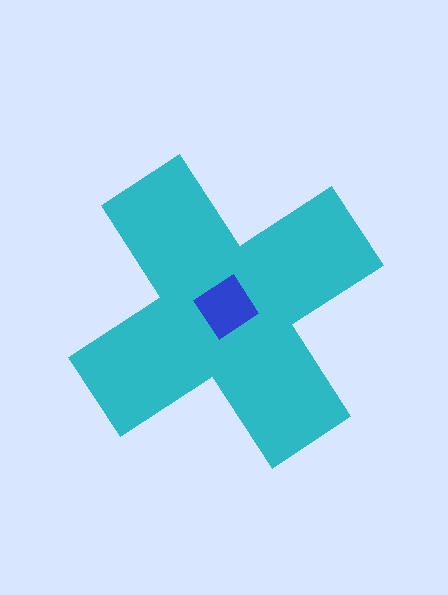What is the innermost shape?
The blue diamond.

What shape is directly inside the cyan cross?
The blue diamond.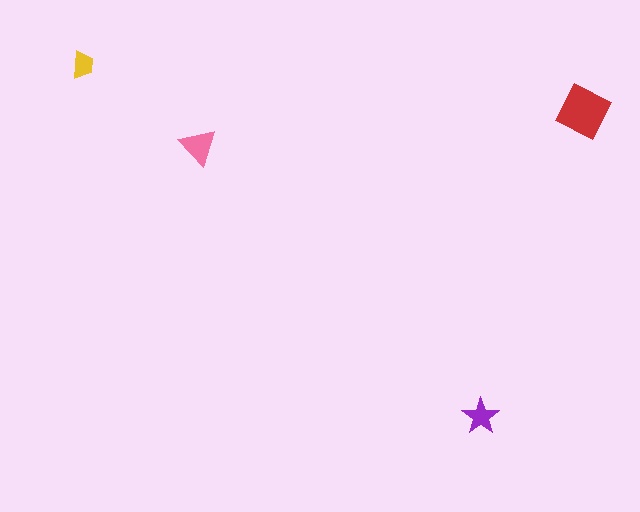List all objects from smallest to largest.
The yellow trapezoid, the purple star, the pink triangle, the red diamond.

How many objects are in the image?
There are 4 objects in the image.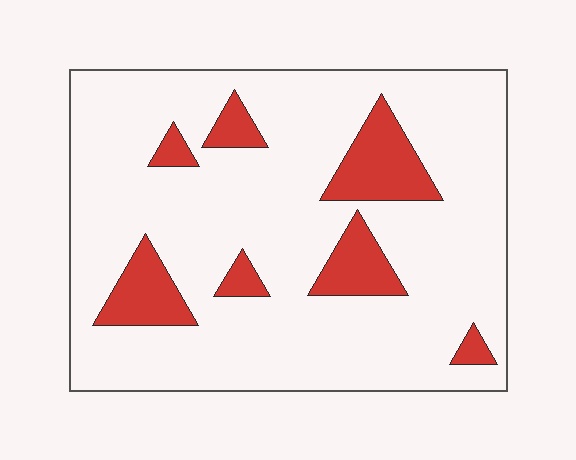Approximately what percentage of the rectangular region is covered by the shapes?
Approximately 15%.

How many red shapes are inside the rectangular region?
7.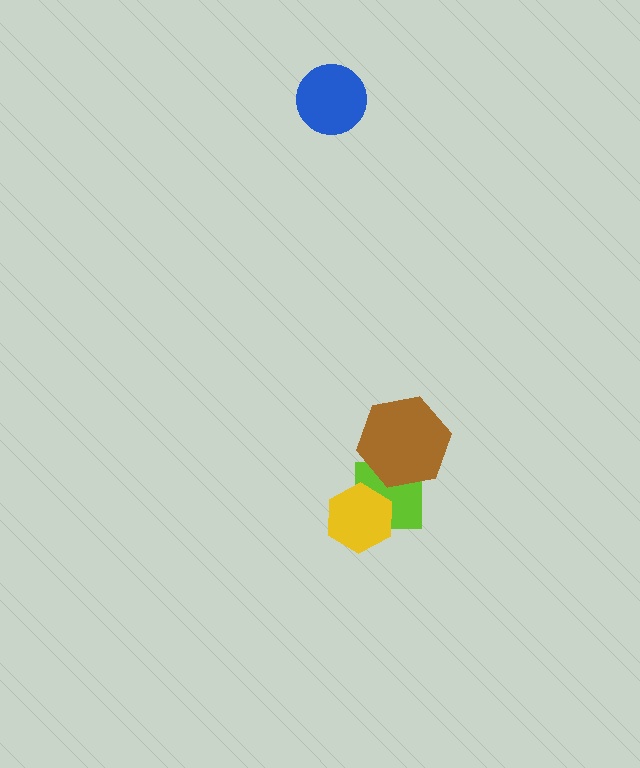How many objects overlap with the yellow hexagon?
1 object overlaps with the yellow hexagon.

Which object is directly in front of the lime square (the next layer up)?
The brown hexagon is directly in front of the lime square.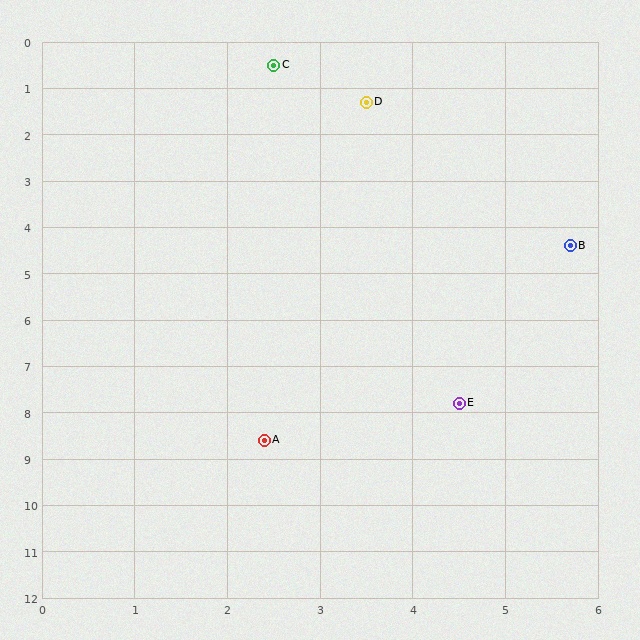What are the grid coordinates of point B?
Point B is at approximately (5.7, 4.4).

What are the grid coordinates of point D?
Point D is at approximately (3.5, 1.3).